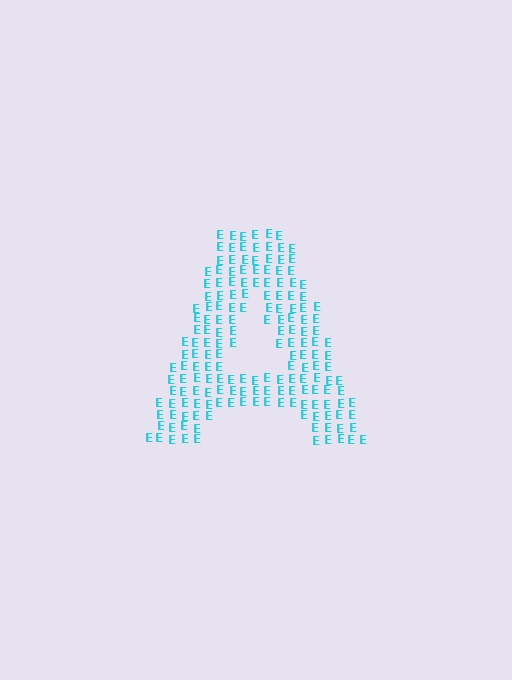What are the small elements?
The small elements are letter E's.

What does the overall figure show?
The overall figure shows the letter A.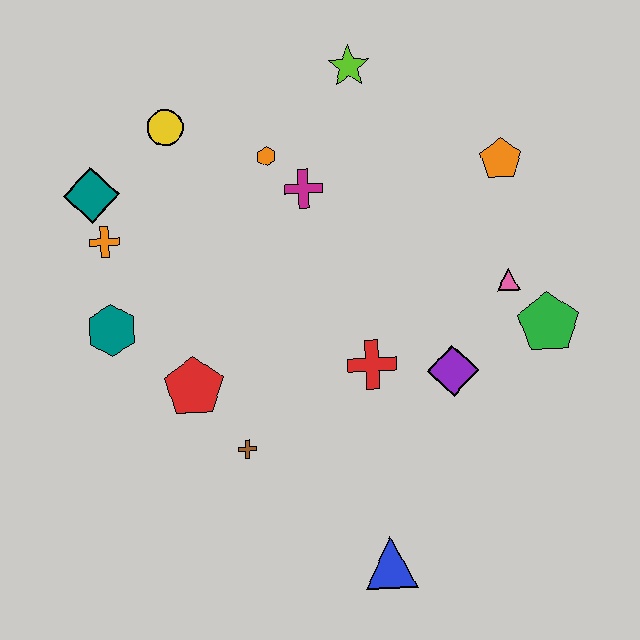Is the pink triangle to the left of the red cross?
No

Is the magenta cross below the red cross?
No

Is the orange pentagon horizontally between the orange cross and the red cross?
No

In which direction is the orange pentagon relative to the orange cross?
The orange pentagon is to the right of the orange cross.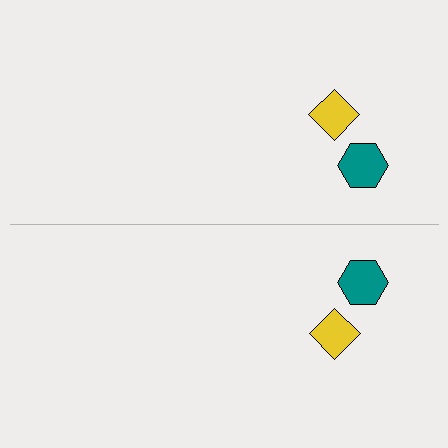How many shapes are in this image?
There are 4 shapes in this image.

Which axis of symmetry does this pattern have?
The pattern has a horizontal axis of symmetry running through the center of the image.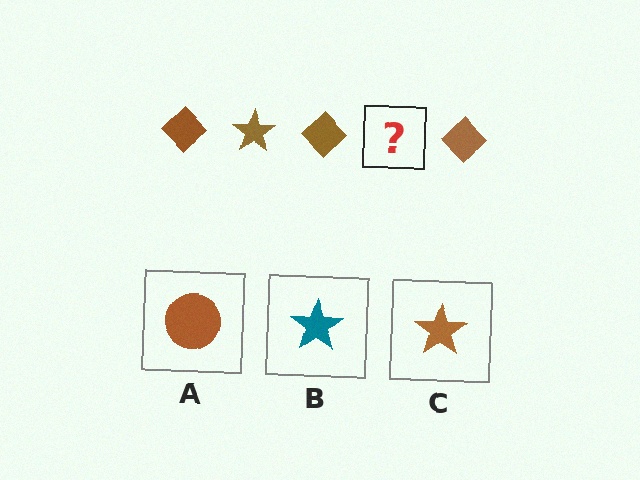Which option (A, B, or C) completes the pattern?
C.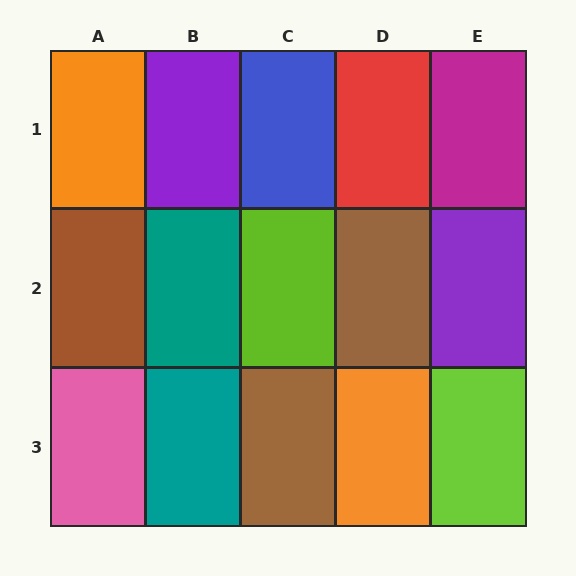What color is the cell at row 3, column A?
Pink.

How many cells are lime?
2 cells are lime.